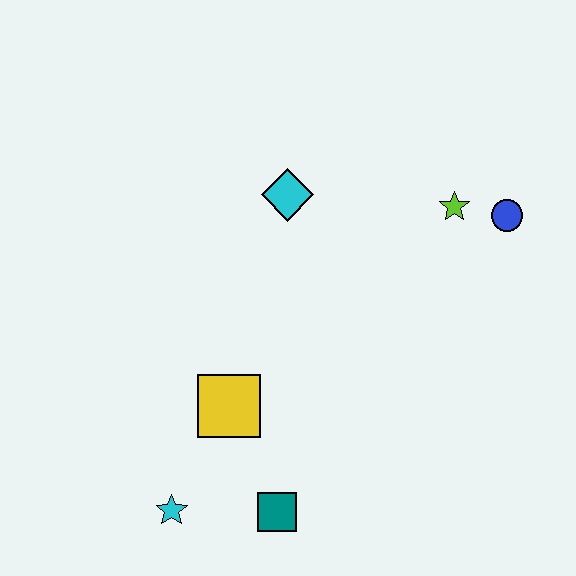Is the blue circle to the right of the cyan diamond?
Yes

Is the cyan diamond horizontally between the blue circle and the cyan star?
Yes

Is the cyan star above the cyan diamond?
No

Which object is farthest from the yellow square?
The blue circle is farthest from the yellow square.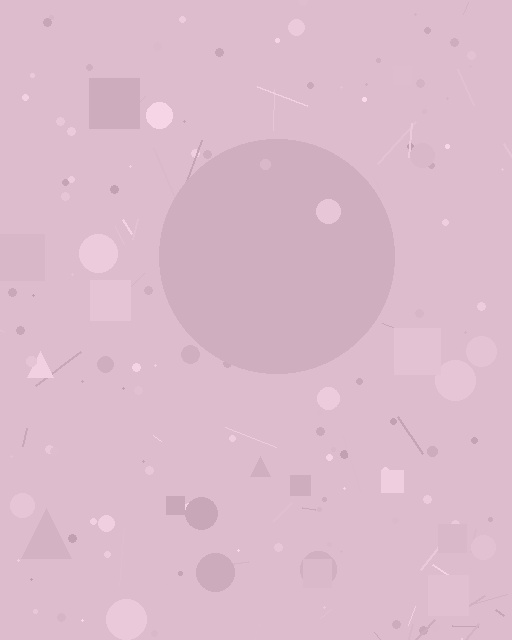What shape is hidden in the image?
A circle is hidden in the image.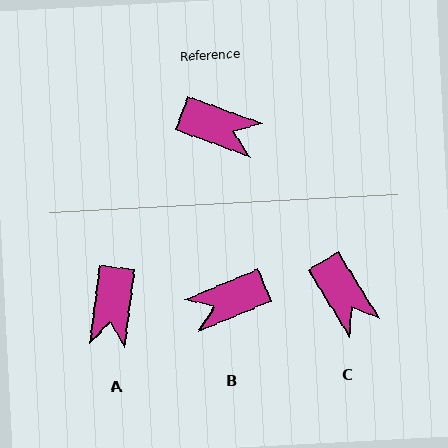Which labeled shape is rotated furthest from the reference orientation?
B, about 137 degrees away.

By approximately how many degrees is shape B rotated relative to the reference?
Approximately 137 degrees clockwise.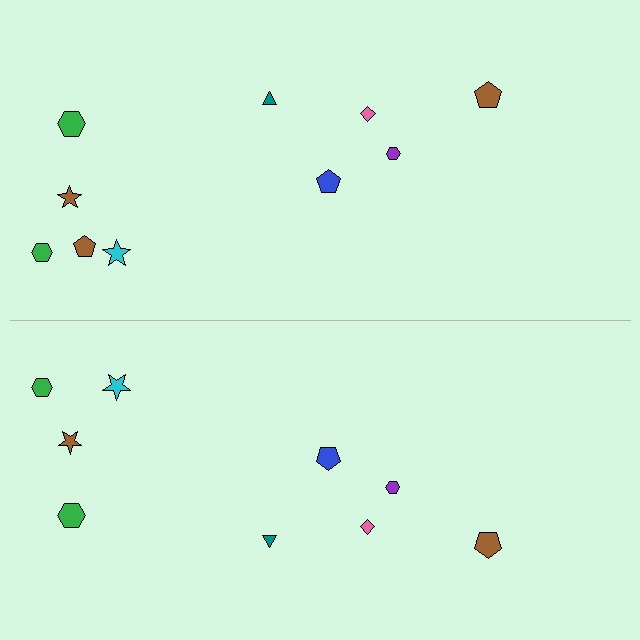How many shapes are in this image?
There are 19 shapes in this image.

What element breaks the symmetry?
A brown pentagon is missing from the bottom side.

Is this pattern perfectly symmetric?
No, the pattern is not perfectly symmetric. A brown pentagon is missing from the bottom side.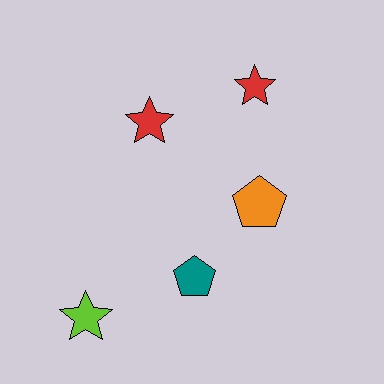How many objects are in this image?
There are 5 objects.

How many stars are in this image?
There are 3 stars.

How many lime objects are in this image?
There is 1 lime object.